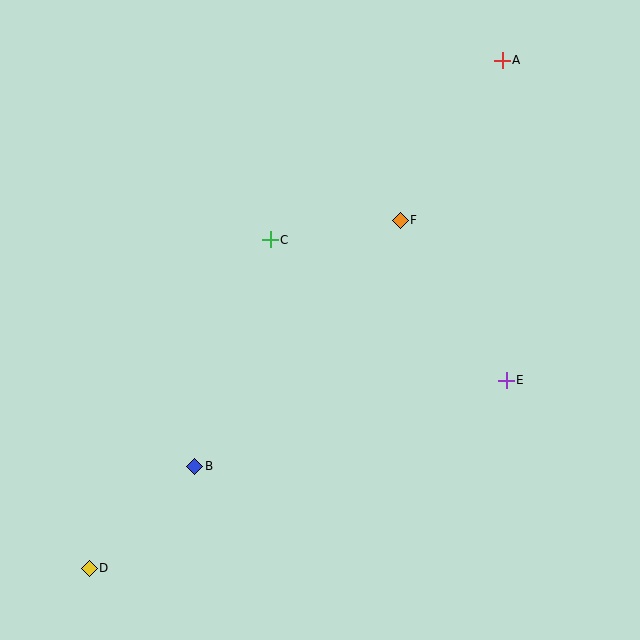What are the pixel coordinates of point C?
Point C is at (270, 240).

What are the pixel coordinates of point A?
Point A is at (502, 60).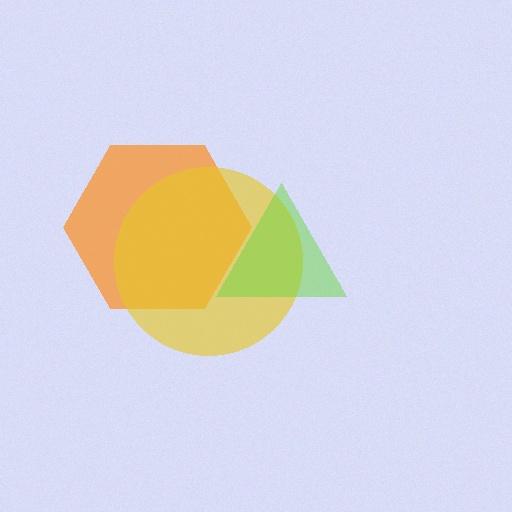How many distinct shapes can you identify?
There are 3 distinct shapes: an orange hexagon, a yellow circle, a lime triangle.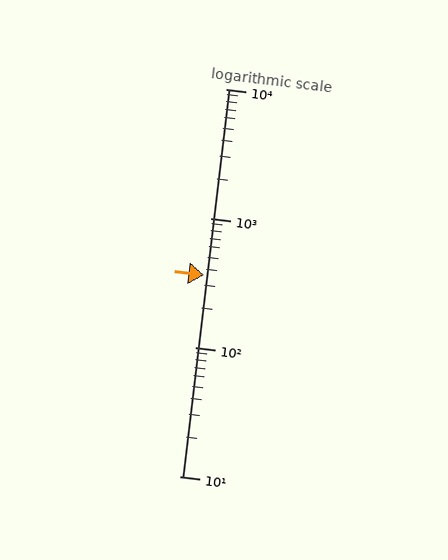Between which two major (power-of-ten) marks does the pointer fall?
The pointer is between 100 and 1000.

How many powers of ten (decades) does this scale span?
The scale spans 3 decades, from 10 to 10000.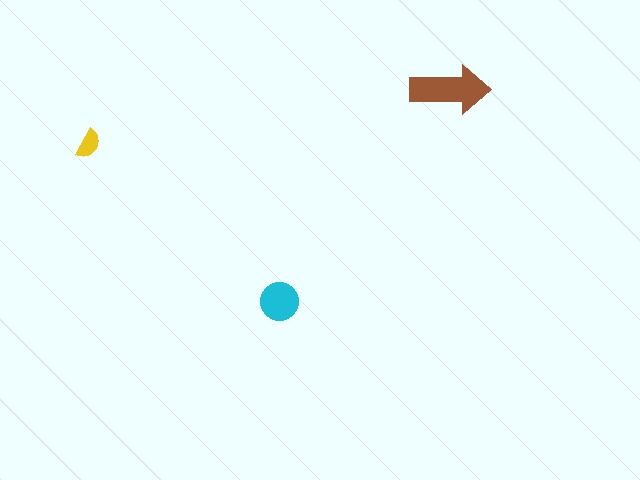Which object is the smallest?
The yellow semicircle.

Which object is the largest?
The brown arrow.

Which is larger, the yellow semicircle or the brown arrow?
The brown arrow.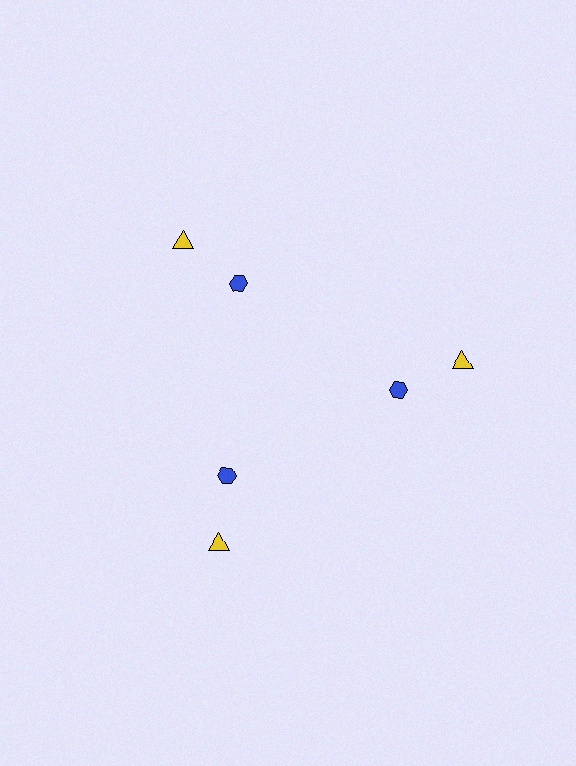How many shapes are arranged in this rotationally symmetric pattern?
There are 6 shapes, arranged in 3 groups of 2.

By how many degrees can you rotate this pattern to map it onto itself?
The pattern maps onto itself every 120 degrees of rotation.